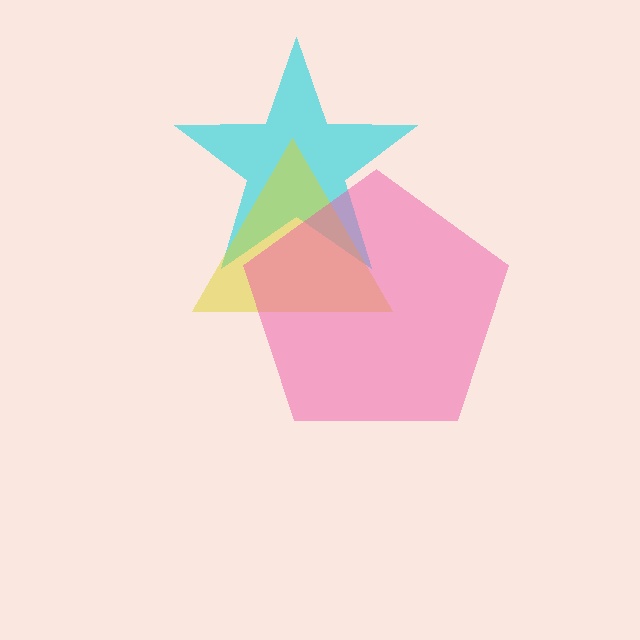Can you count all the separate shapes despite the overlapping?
Yes, there are 3 separate shapes.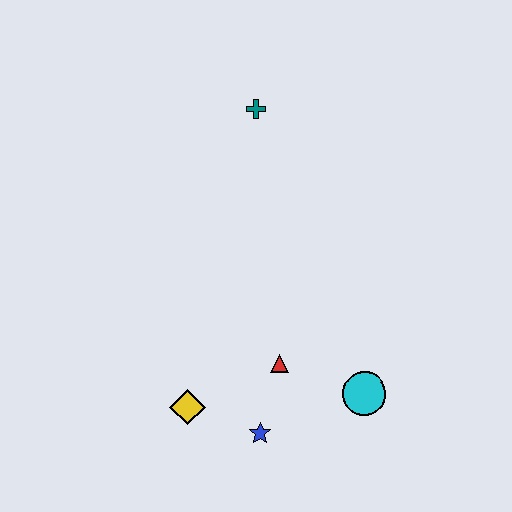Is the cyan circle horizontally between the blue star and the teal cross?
No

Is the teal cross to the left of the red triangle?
Yes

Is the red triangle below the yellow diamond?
No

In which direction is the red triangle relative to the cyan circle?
The red triangle is to the left of the cyan circle.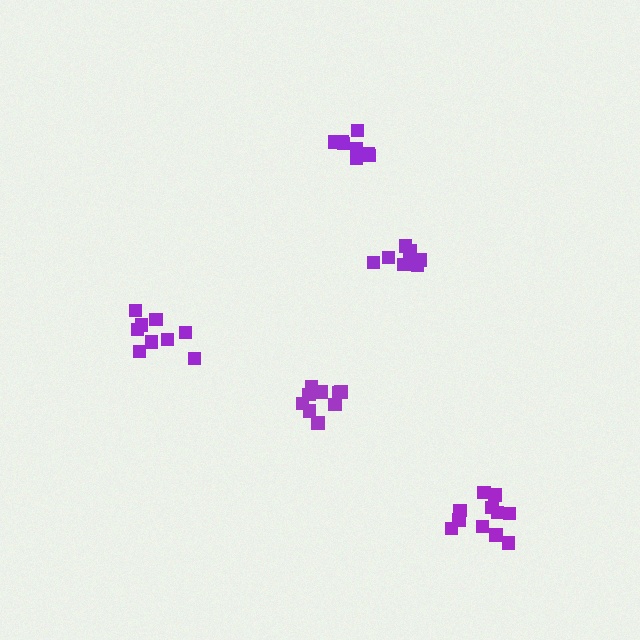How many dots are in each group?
Group 1: 9 dots, Group 2: 11 dots, Group 3: 9 dots, Group 4: 7 dots, Group 5: 8 dots (44 total).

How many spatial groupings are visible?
There are 5 spatial groupings.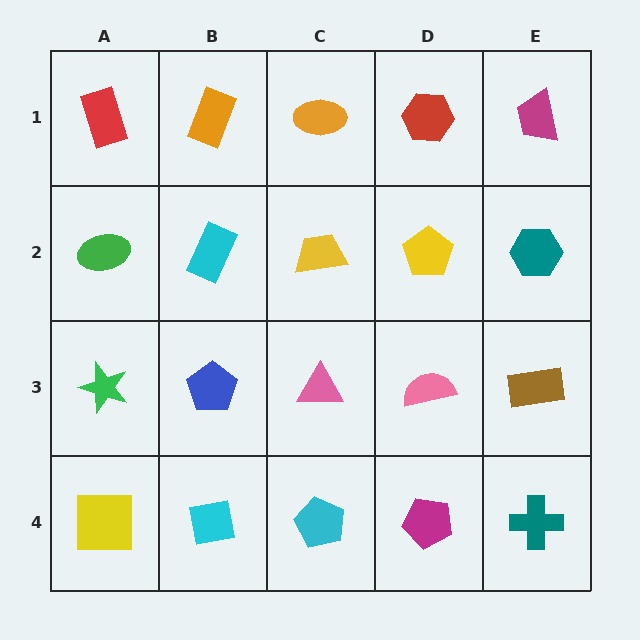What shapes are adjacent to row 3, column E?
A teal hexagon (row 2, column E), a teal cross (row 4, column E), a pink semicircle (row 3, column D).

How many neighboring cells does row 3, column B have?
4.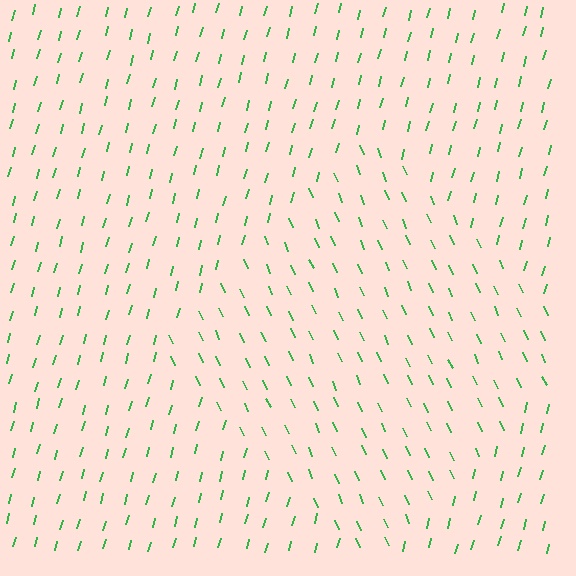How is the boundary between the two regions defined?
The boundary is defined purely by a change in line orientation (approximately 39 degrees difference). All lines are the same color and thickness.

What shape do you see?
I see a diamond.